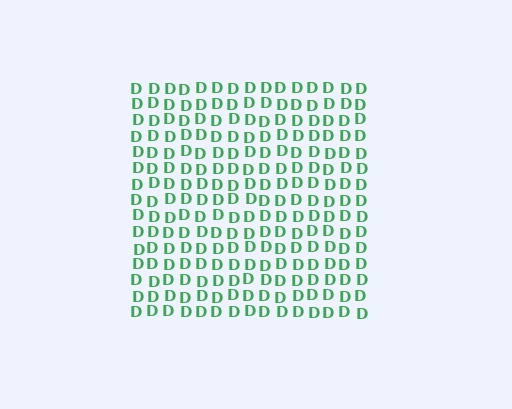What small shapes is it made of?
It is made of small letter D's.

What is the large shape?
The large shape is a square.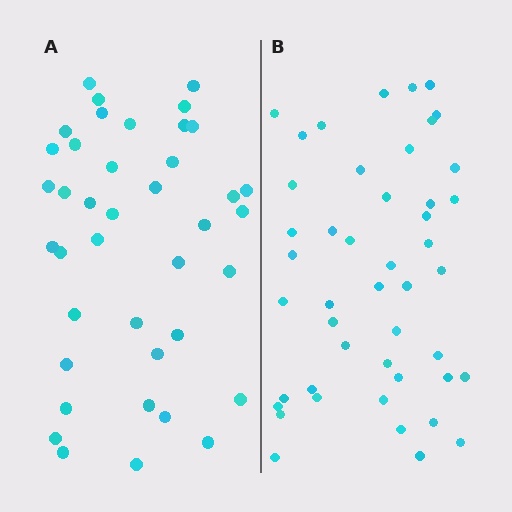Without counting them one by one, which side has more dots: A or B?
Region B (the right region) has more dots.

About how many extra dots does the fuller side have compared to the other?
Region B has about 6 more dots than region A.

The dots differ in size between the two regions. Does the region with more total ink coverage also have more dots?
No. Region A has more total ink coverage because its dots are larger, but region B actually contains more individual dots. Total area can be misleading — the number of items is what matters here.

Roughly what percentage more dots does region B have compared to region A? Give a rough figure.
About 15% more.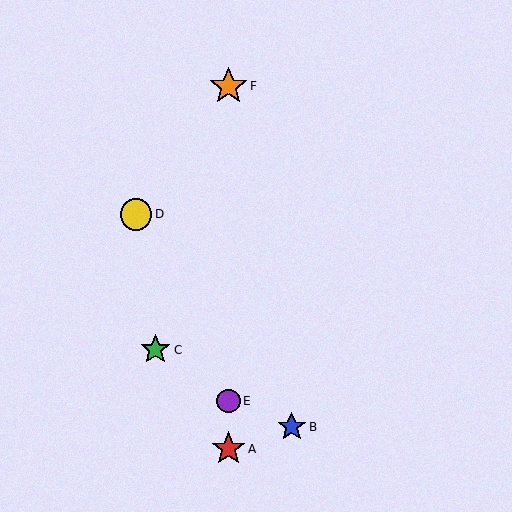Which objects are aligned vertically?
Objects A, E, F are aligned vertically.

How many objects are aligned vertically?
3 objects (A, E, F) are aligned vertically.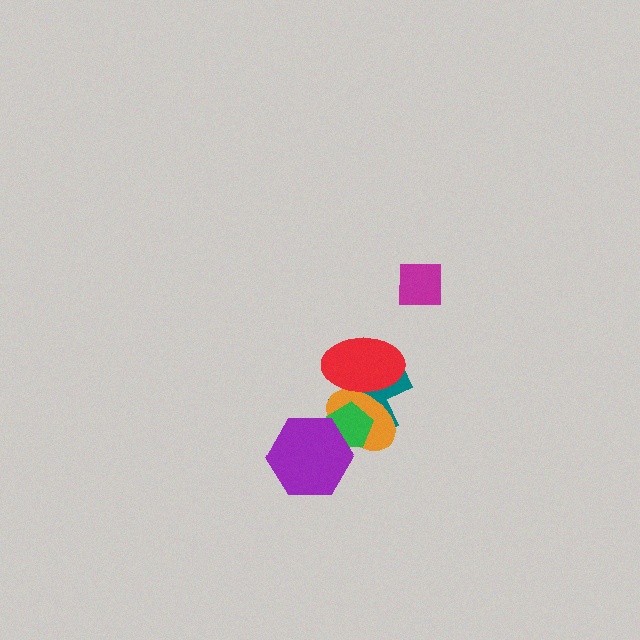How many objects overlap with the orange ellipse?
4 objects overlap with the orange ellipse.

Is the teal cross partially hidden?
Yes, it is partially covered by another shape.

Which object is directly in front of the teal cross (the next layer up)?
The orange ellipse is directly in front of the teal cross.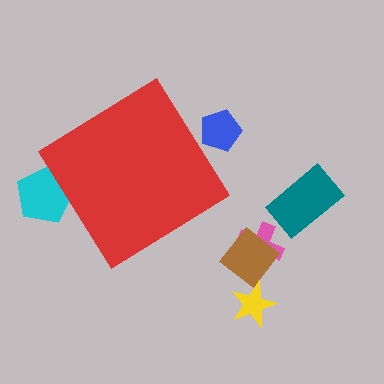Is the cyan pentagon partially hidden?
Yes, the cyan pentagon is partially hidden behind the red diamond.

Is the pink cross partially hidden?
No, the pink cross is fully visible.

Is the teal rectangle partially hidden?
No, the teal rectangle is fully visible.